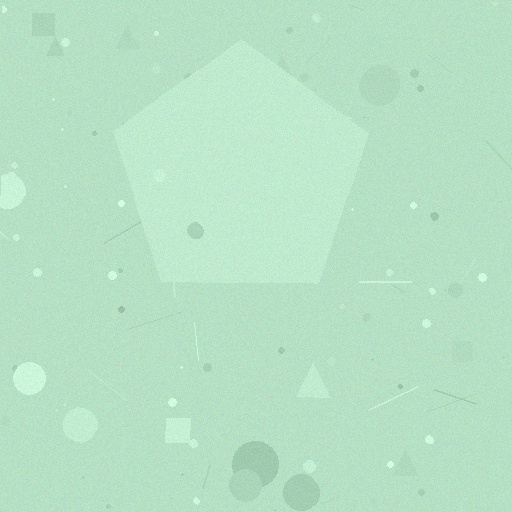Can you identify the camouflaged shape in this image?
The camouflaged shape is a pentagon.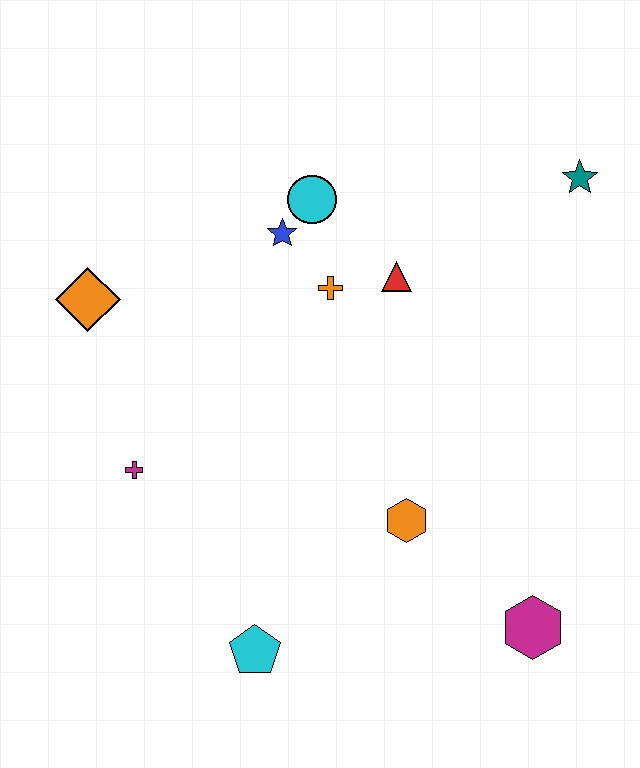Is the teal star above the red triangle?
Yes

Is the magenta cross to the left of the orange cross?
Yes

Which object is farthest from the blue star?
The magenta hexagon is farthest from the blue star.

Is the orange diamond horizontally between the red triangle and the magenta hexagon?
No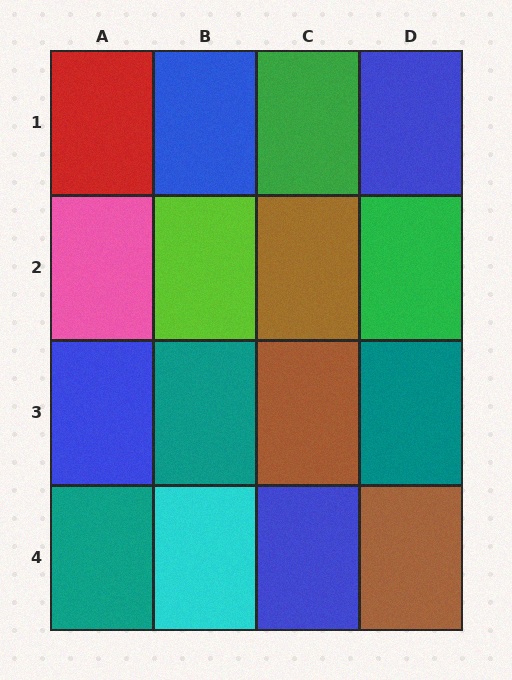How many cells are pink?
1 cell is pink.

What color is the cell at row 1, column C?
Green.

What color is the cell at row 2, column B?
Lime.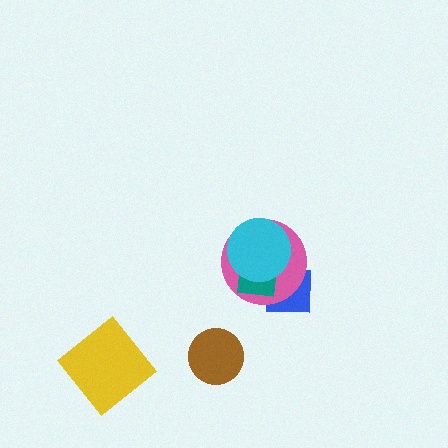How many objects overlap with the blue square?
3 objects overlap with the blue square.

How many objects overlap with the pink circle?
3 objects overlap with the pink circle.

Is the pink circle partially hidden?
Yes, it is partially covered by another shape.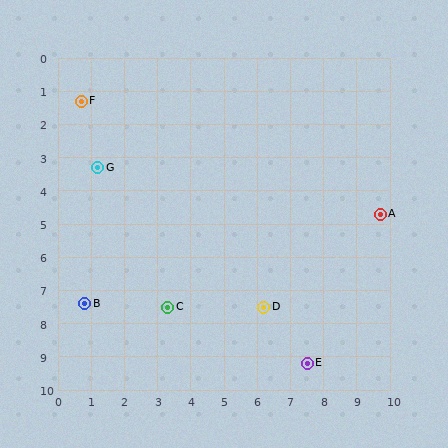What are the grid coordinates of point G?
Point G is at approximately (1.2, 3.3).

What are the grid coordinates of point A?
Point A is at approximately (9.7, 4.7).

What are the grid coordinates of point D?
Point D is at approximately (6.2, 7.5).